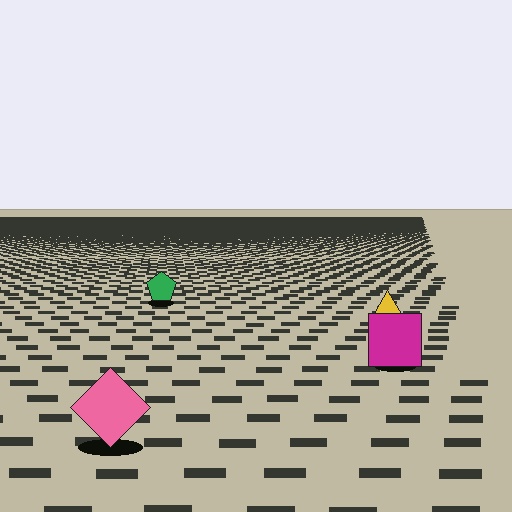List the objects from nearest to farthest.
From nearest to farthest: the pink diamond, the magenta square, the yellow triangle, the green pentagon.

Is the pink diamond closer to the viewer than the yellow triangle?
Yes. The pink diamond is closer — you can tell from the texture gradient: the ground texture is coarser near it.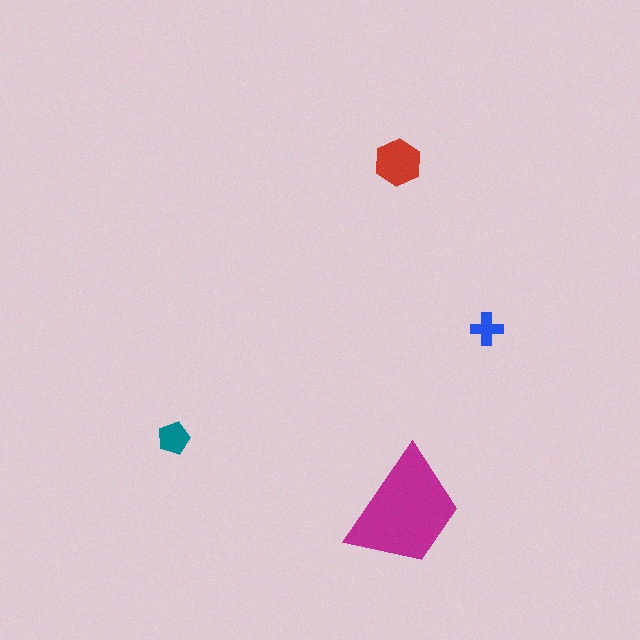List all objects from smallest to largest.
The blue cross, the teal pentagon, the red hexagon, the magenta trapezoid.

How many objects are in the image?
There are 4 objects in the image.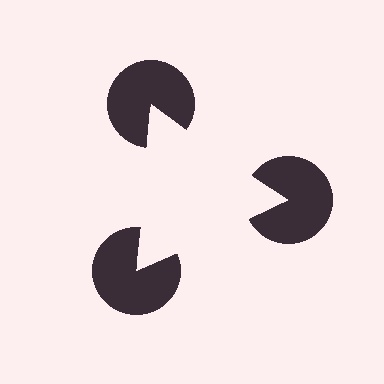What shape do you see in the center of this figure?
An illusory triangle — its edges are inferred from the aligned wedge cuts in the pac-man discs, not physically drawn.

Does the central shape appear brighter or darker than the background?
It typically appears slightly brighter than the background, even though no actual brightness change is drawn.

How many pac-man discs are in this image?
There are 3 — one at each vertex of the illusory triangle.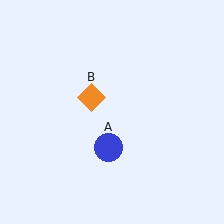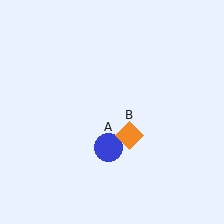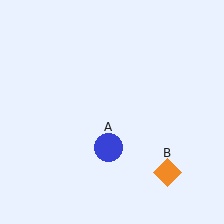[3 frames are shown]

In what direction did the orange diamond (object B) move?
The orange diamond (object B) moved down and to the right.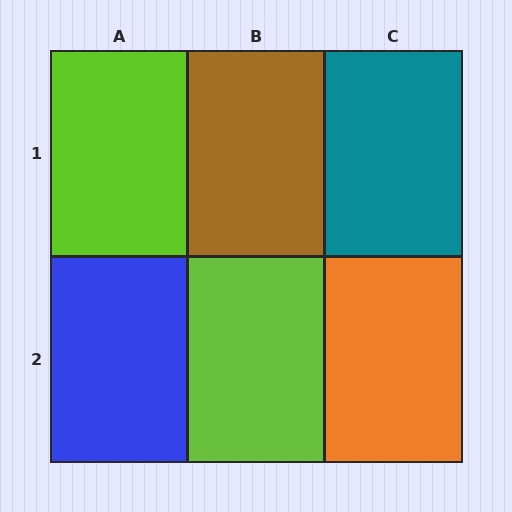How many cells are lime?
2 cells are lime.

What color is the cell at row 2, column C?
Orange.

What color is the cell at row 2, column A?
Blue.